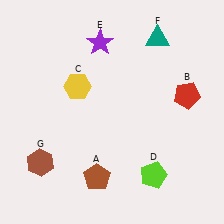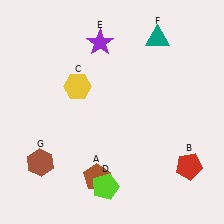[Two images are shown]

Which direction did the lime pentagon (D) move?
The lime pentagon (D) moved left.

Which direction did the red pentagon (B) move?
The red pentagon (B) moved down.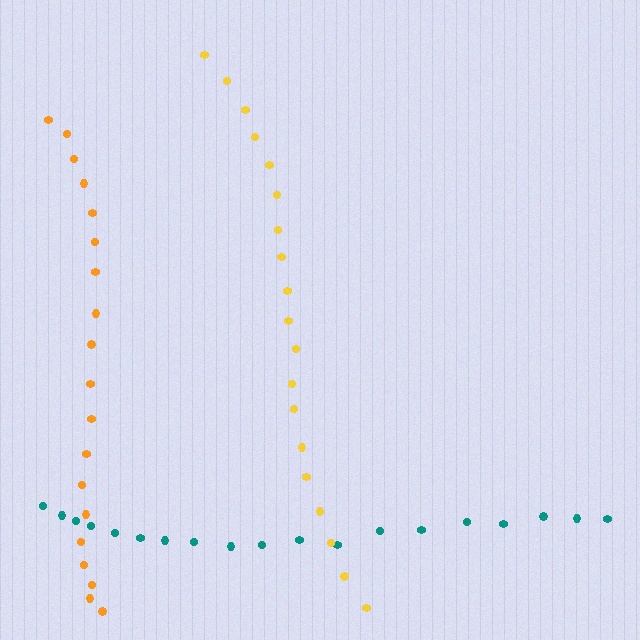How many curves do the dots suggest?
There are 3 distinct paths.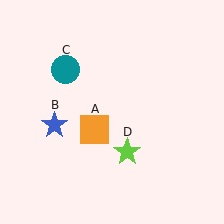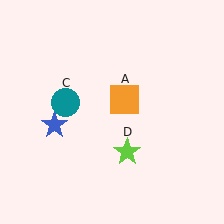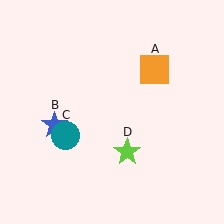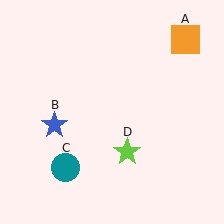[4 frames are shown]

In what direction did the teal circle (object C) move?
The teal circle (object C) moved down.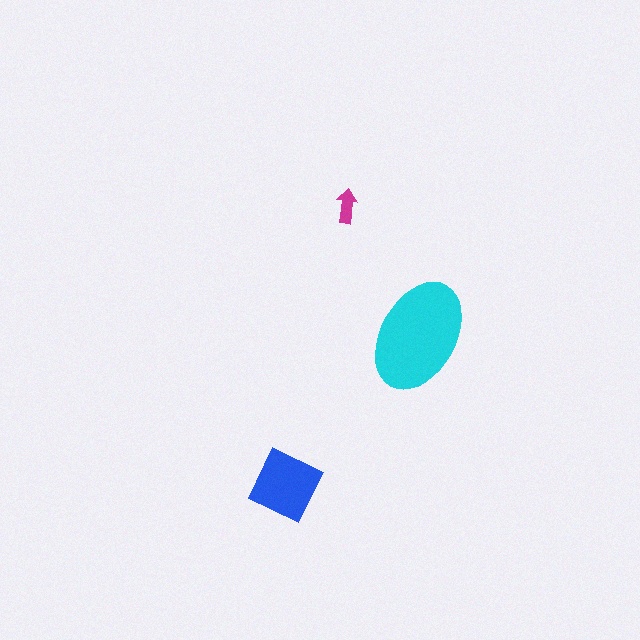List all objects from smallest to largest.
The magenta arrow, the blue diamond, the cyan ellipse.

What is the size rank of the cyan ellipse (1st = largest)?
1st.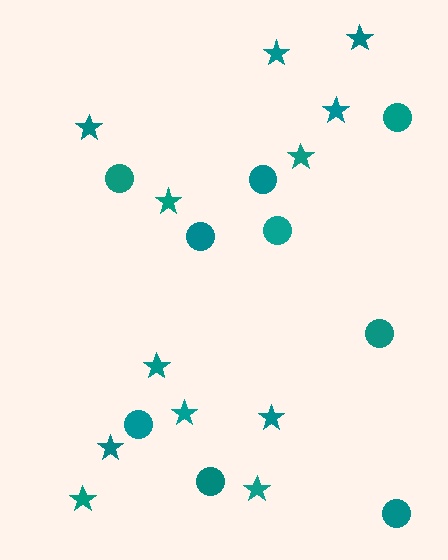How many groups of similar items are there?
There are 2 groups: one group of stars (12) and one group of circles (9).